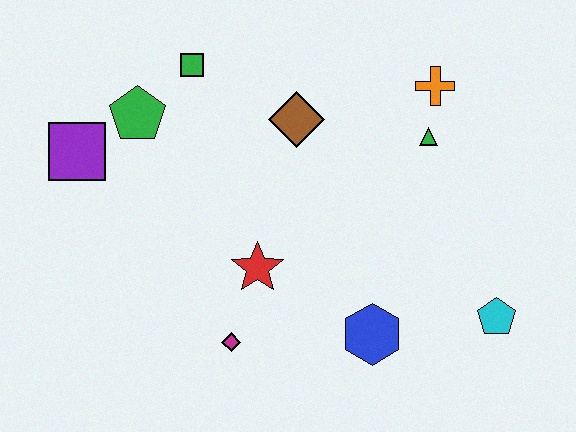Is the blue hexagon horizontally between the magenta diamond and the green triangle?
Yes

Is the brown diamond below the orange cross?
Yes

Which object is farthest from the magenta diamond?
The orange cross is farthest from the magenta diamond.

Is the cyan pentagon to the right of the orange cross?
Yes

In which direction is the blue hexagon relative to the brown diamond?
The blue hexagon is below the brown diamond.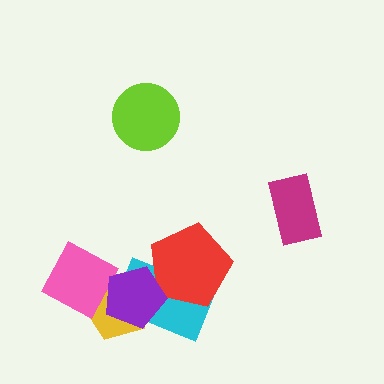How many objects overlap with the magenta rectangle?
0 objects overlap with the magenta rectangle.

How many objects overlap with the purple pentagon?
4 objects overlap with the purple pentagon.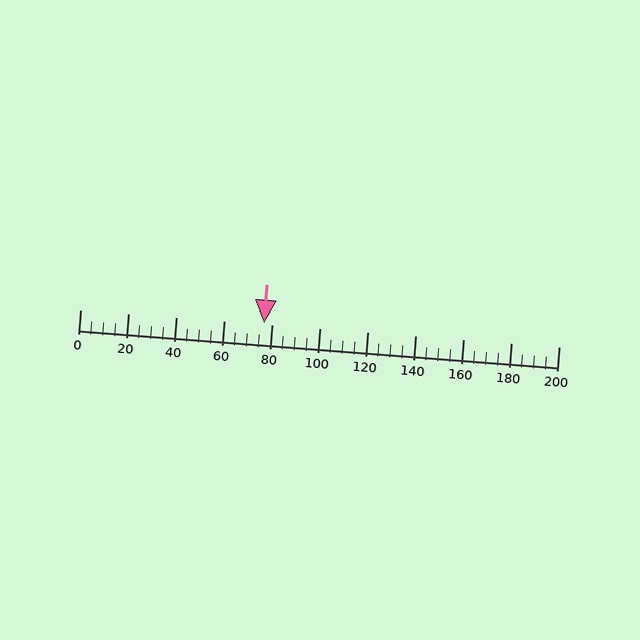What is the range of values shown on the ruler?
The ruler shows values from 0 to 200.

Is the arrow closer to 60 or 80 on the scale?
The arrow is closer to 80.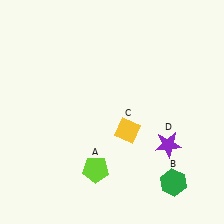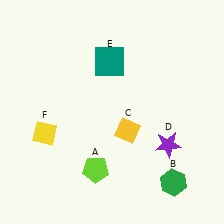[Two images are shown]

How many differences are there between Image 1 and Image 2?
There are 2 differences between the two images.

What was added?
A teal square (E), a yellow diamond (F) were added in Image 2.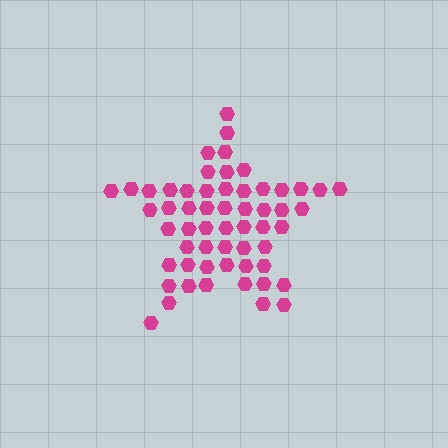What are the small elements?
The small elements are hexagons.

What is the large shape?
The large shape is a star.